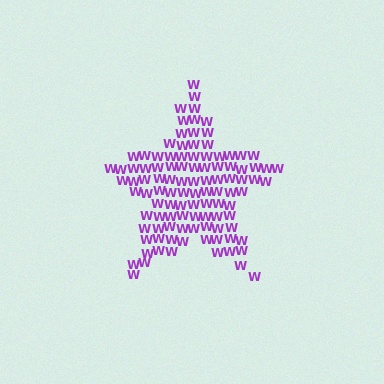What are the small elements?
The small elements are letter W's.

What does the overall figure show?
The overall figure shows a star.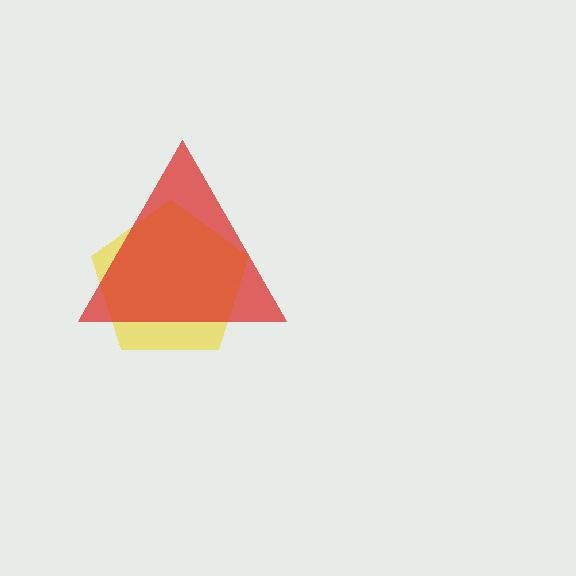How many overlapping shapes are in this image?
There are 2 overlapping shapes in the image.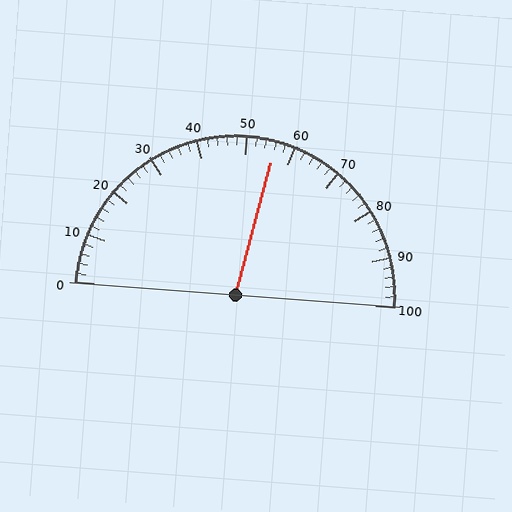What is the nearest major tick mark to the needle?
The nearest major tick mark is 60.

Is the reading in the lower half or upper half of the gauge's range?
The reading is in the upper half of the range (0 to 100).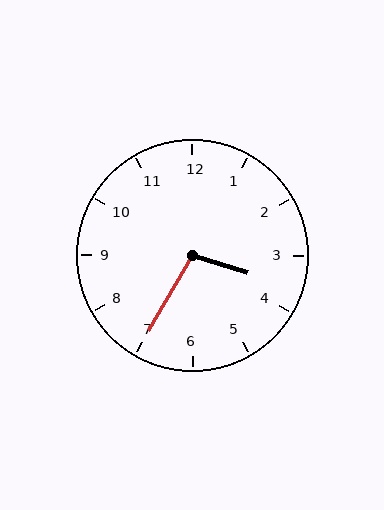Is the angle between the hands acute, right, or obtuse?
It is obtuse.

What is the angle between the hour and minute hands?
Approximately 102 degrees.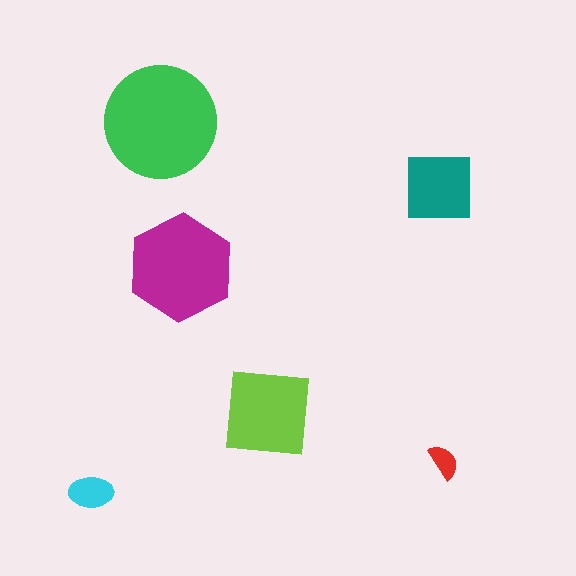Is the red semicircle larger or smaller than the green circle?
Smaller.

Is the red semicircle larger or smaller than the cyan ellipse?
Smaller.